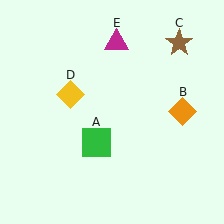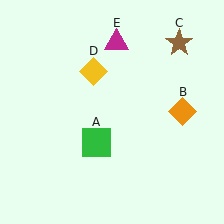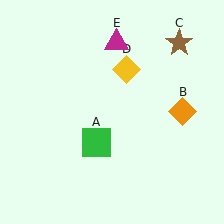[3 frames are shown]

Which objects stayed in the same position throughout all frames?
Green square (object A) and orange diamond (object B) and brown star (object C) and magenta triangle (object E) remained stationary.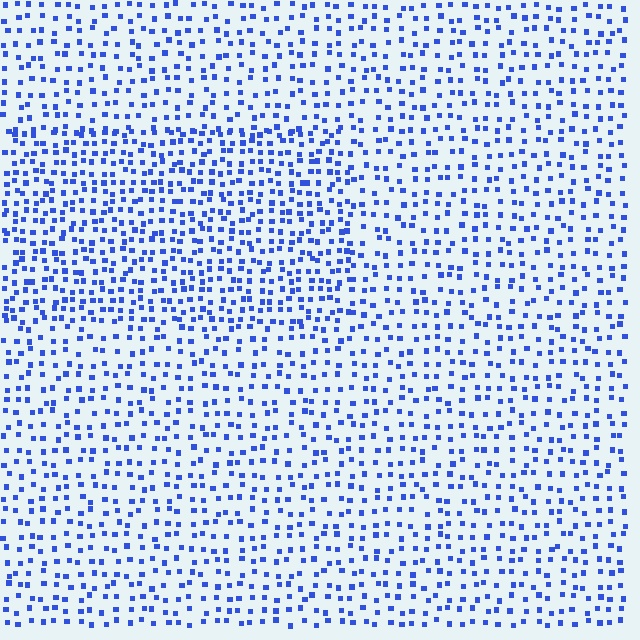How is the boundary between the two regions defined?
The boundary is defined by a change in element density (approximately 1.6x ratio). All elements are the same color, size, and shape.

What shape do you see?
I see a rectangle.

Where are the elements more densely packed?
The elements are more densely packed inside the rectangle boundary.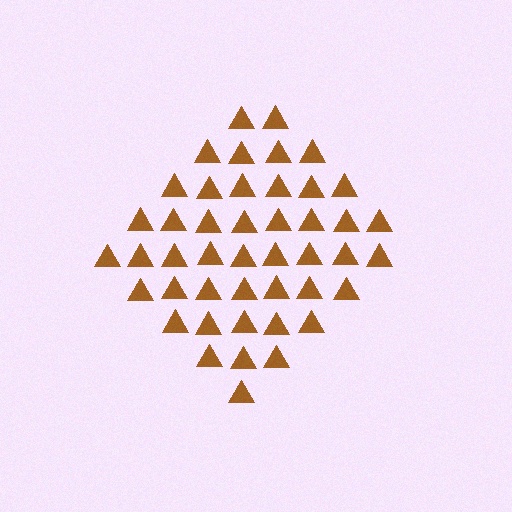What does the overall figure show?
The overall figure shows a diamond.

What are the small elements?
The small elements are triangles.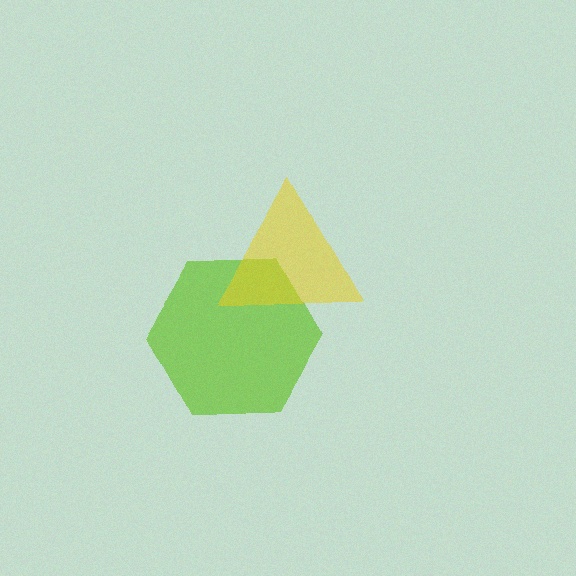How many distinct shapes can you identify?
There are 2 distinct shapes: a lime hexagon, a yellow triangle.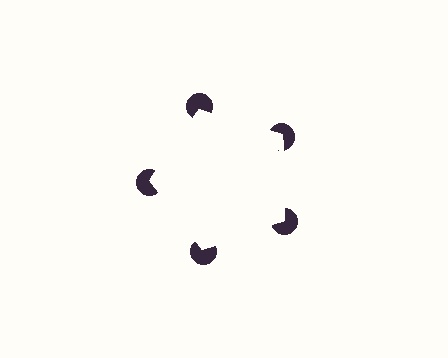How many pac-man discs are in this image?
There are 5 — one at each vertex of the illusory pentagon.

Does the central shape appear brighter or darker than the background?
It typically appears slightly brighter than the background, even though no actual brightness change is drawn.